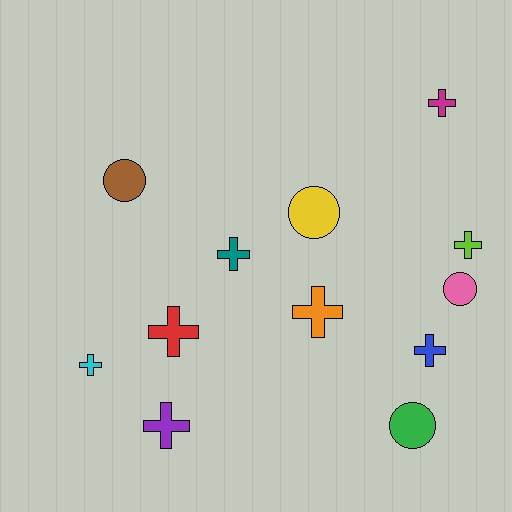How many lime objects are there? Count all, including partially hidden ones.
There is 1 lime object.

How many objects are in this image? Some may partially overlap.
There are 12 objects.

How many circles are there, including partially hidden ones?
There are 4 circles.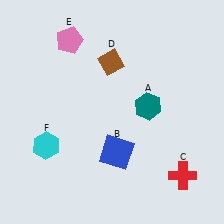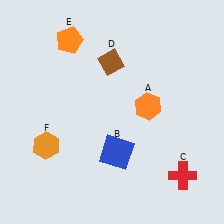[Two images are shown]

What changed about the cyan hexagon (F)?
In Image 1, F is cyan. In Image 2, it changed to orange.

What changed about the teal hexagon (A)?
In Image 1, A is teal. In Image 2, it changed to orange.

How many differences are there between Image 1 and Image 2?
There are 3 differences between the two images.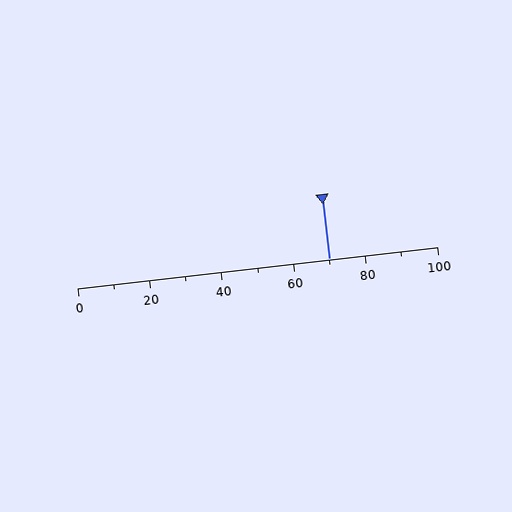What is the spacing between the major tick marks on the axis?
The major ticks are spaced 20 apart.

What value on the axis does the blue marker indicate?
The marker indicates approximately 70.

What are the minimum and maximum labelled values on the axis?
The axis runs from 0 to 100.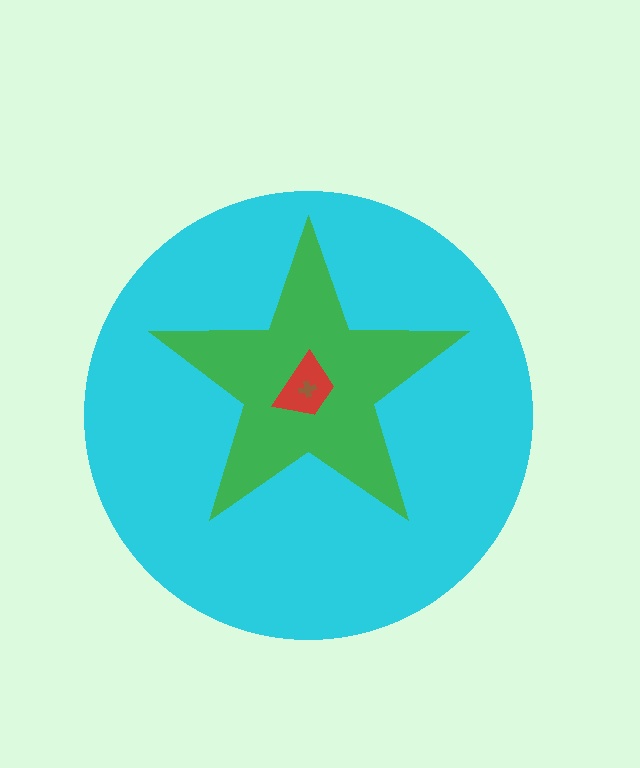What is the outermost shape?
The cyan circle.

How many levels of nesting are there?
4.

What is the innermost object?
The brown cross.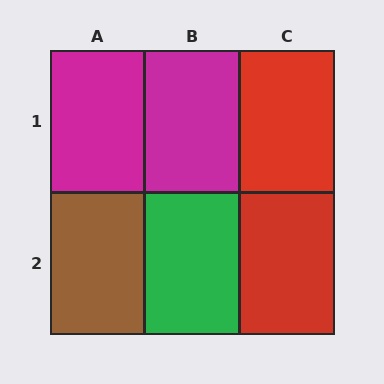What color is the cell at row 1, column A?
Magenta.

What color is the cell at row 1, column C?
Red.